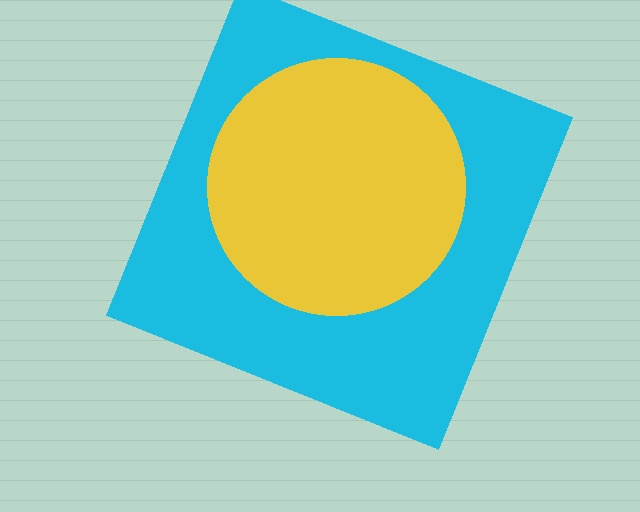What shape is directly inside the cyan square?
The yellow circle.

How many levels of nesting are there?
2.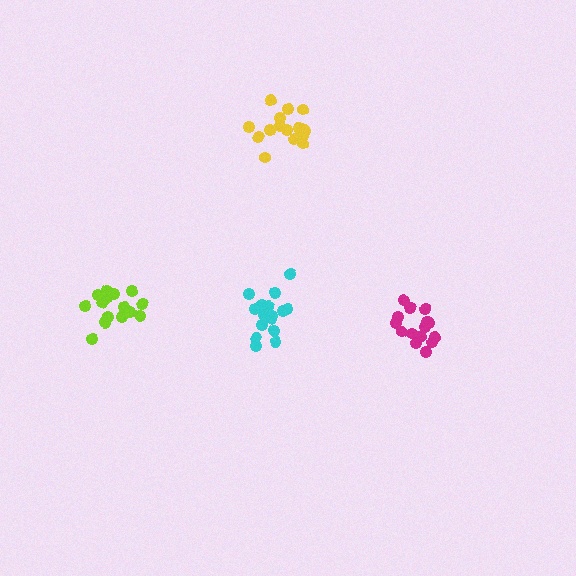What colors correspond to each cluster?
The clusters are colored: cyan, magenta, lime, yellow.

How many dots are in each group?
Group 1: 16 dots, Group 2: 17 dots, Group 3: 18 dots, Group 4: 16 dots (67 total).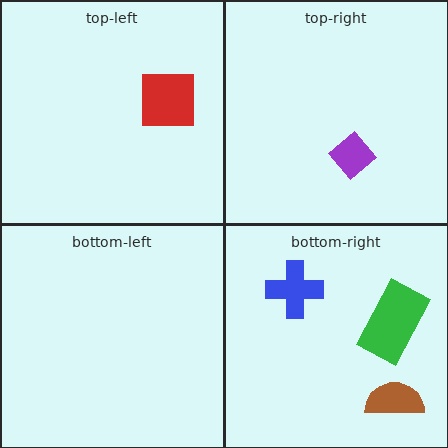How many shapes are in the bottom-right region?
3.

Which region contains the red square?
The top-left region.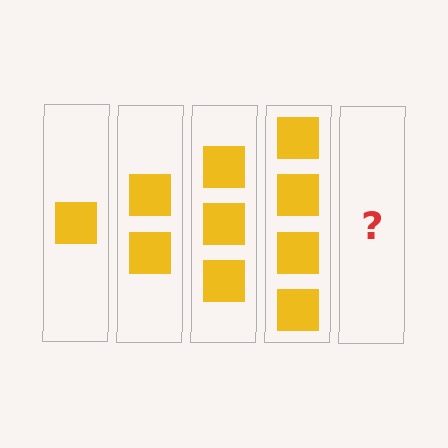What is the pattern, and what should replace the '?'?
The pattern is that each step adds one more square. The '?' should be 5 squares.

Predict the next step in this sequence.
The next step is 5 squares.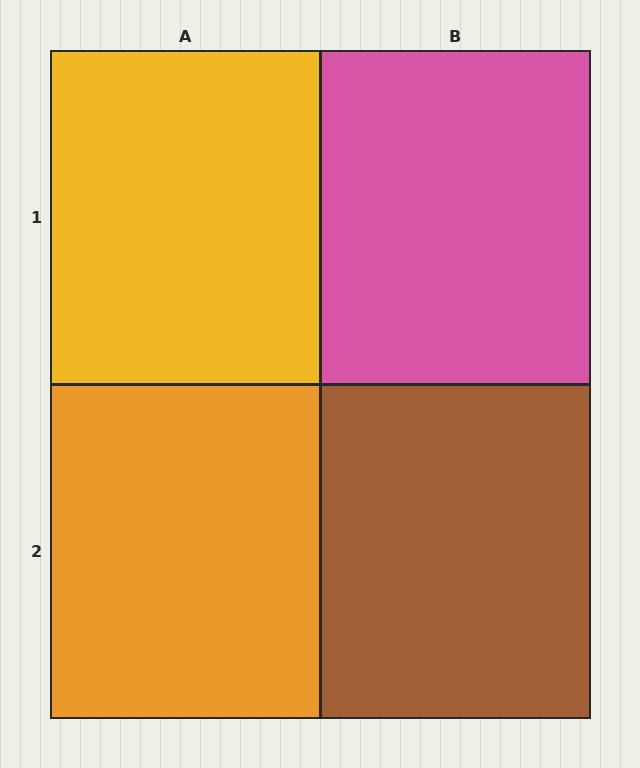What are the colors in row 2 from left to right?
Orange, brown.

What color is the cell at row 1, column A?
Yellow.